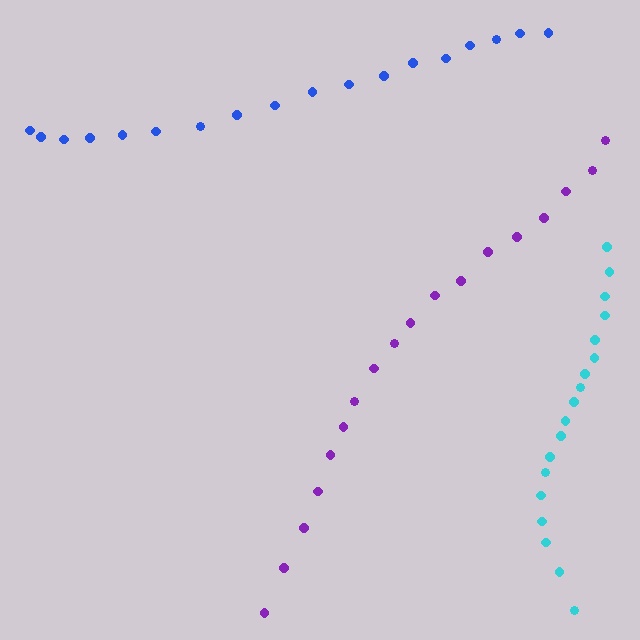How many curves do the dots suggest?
There are 3 distinct paths.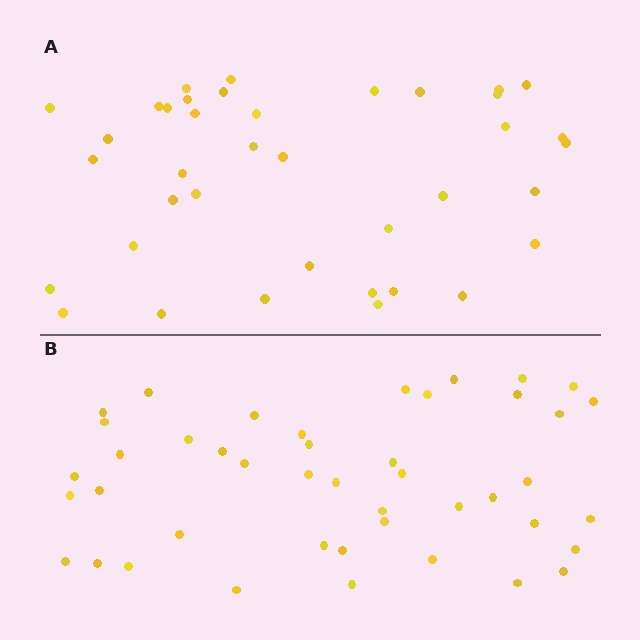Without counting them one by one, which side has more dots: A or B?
Region B (the bottom region) has more dots.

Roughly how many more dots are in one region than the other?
Region B has about 6 more dots than region A.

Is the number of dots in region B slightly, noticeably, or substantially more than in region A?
Region B has only slightly more — the two regions are fairly close. The ratio is roughly 1.2 to 1.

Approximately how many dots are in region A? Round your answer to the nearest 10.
About 40 dots. (The exact count is 38, which rounds to 40.)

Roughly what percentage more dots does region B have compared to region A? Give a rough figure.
About 15% more.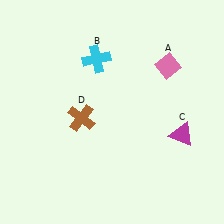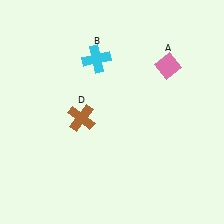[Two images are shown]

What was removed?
The magenta triangle (C) was removed in Image 2.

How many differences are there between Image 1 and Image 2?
There is 1 difference between the two images.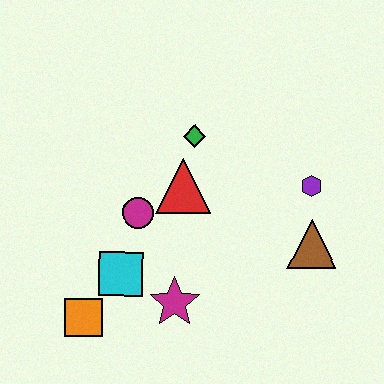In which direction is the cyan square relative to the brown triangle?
The cyan square is to the left of the brown triangle.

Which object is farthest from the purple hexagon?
The orange square is farthest from the purple hexagon.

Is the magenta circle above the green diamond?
No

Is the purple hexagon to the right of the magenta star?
Yes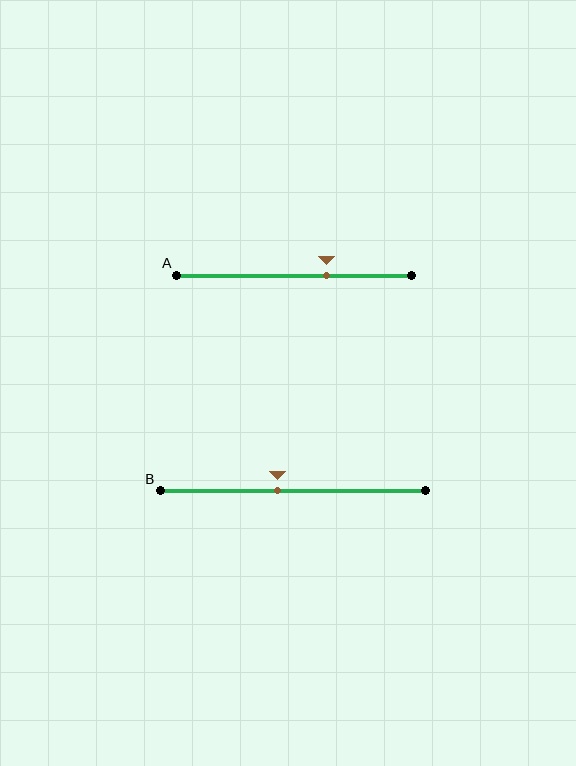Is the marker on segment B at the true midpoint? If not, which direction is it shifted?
No, the marker on segment B is shifted to the left by about 6% of the segment length.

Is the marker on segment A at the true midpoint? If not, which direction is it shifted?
No, the marker on segment A is shifted to the right by about 14% of the segment length.